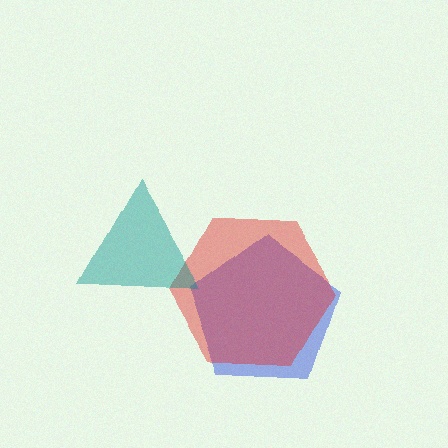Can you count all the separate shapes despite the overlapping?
Yes, there are 3 separate shapes.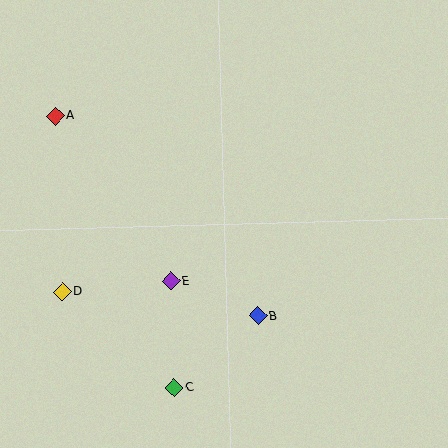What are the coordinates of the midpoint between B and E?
The midpoint between B and E is at (214, 298).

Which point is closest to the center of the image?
Point E at (171, 281) is closest to the center.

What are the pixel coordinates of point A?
Point A is at (55, 116).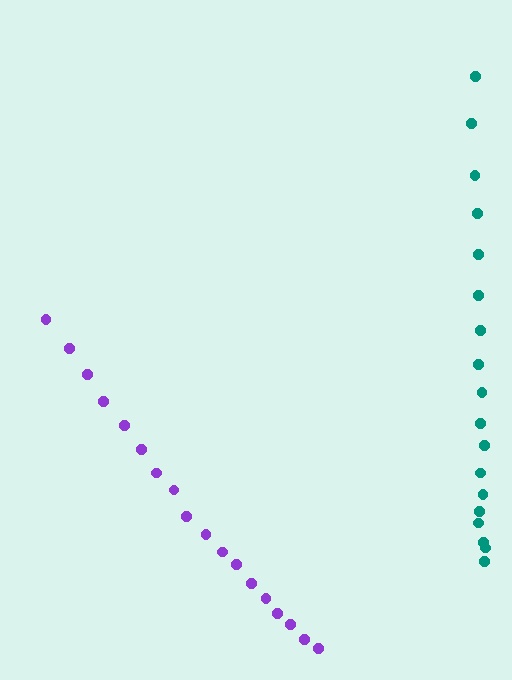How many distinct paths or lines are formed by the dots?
There are 2 distinct paths.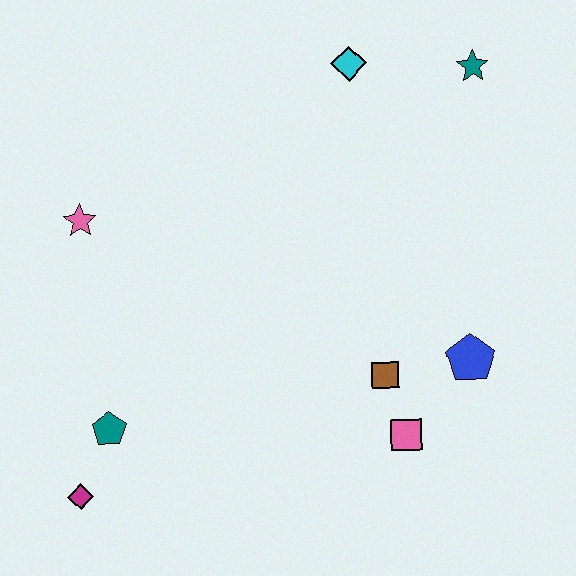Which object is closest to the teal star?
The cyan diamond is closest to the teal star.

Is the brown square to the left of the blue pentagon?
Yes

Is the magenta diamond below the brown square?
Yes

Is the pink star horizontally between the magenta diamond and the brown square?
Yes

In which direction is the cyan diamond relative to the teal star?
The cyan diamond is to the left of the teal star.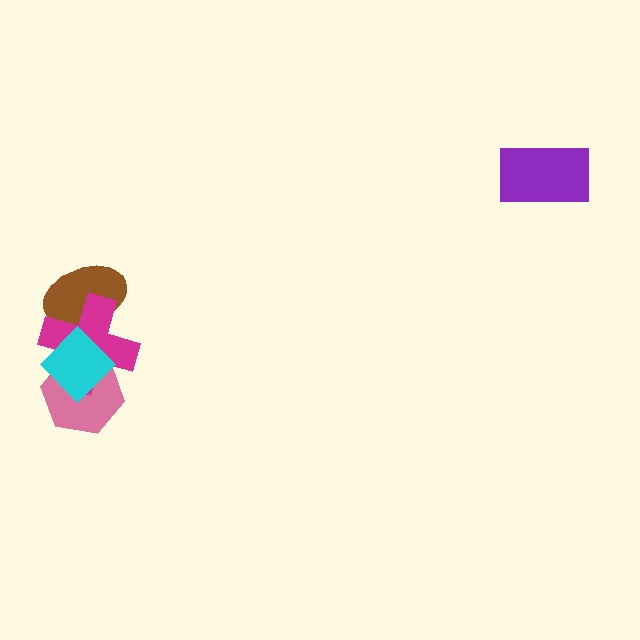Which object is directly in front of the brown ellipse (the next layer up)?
The magenta cross is directly in front of the brown ellipse.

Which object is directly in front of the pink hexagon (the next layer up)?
The magenta cross is directly in front of the pink hexagon.